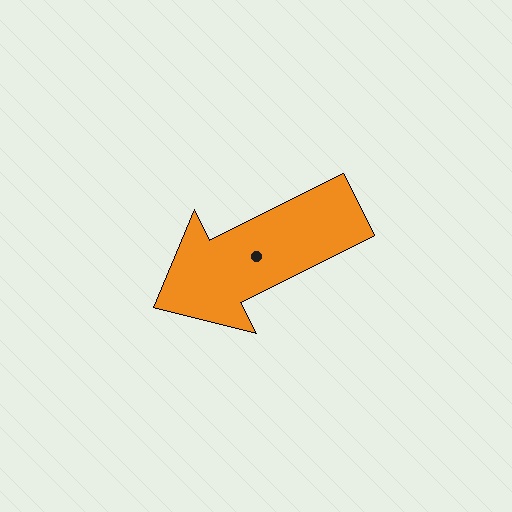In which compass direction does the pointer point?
Southwest.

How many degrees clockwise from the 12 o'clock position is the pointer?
Approximately 243 degrees.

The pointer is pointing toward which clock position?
Roughly 8 o'clock.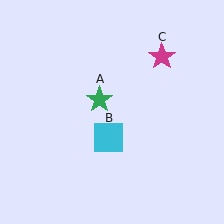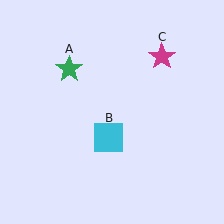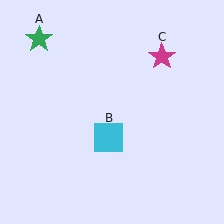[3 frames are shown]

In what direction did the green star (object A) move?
The green star (object A) moved up and to the left.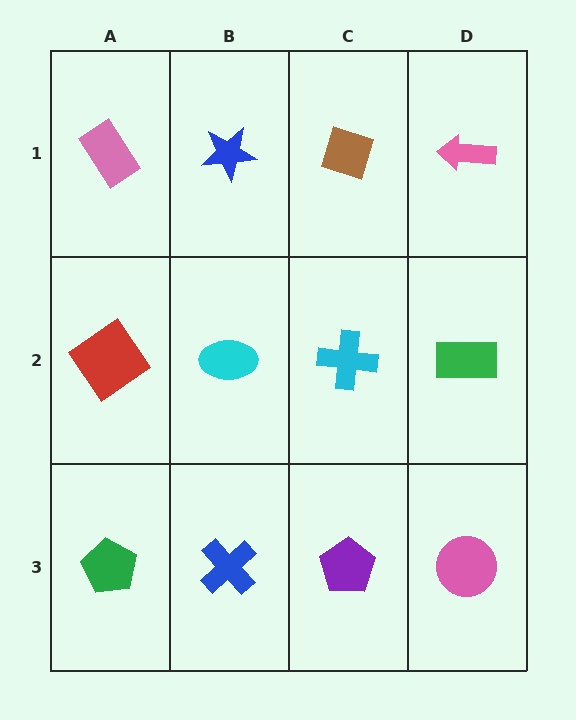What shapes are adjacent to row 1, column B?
A cyan ellipse (row 2, column B), a pink rectangle (row 1, column A), a brown diamond (row 1, column C).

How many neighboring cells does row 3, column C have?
3.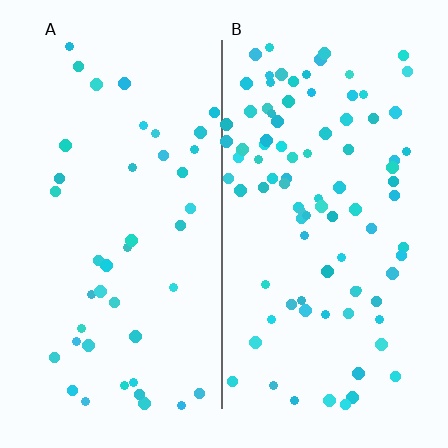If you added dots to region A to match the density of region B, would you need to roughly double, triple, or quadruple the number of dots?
Approximately double.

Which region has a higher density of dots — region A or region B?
B (the right).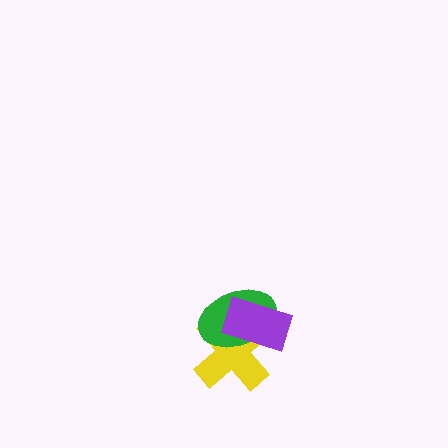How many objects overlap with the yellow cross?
2 objects overlap with the yellow cross.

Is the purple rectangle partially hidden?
No, no other shape covers it.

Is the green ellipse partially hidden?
Yes, it is partially covered by another shape.